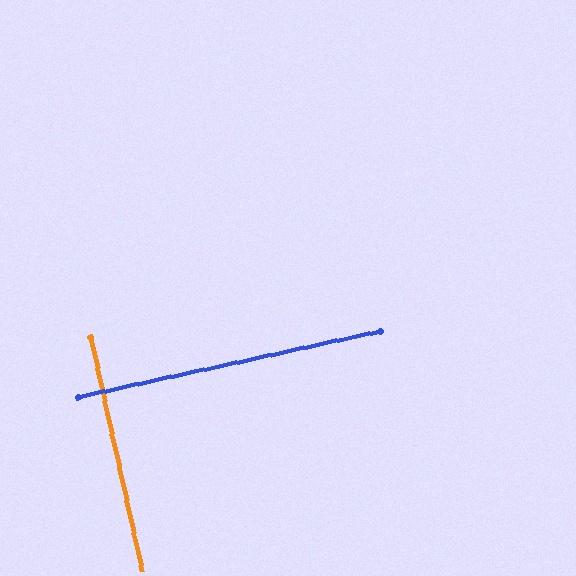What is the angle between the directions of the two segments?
Approximately 90 degrees.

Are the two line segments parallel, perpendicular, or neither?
Perpendicular — they meet at approximately 90°.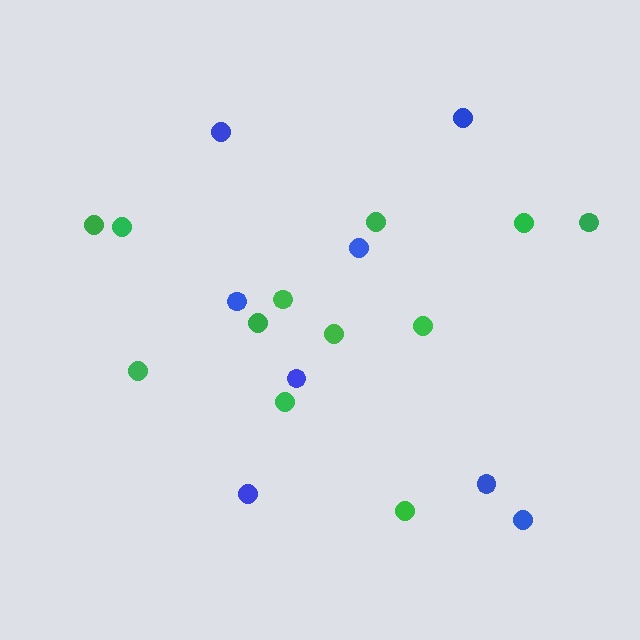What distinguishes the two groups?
There are 2 groups: one group of green circles (12) and one group of blue circles (8).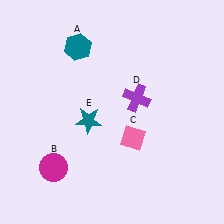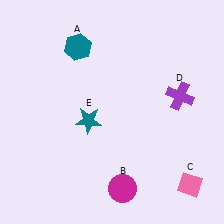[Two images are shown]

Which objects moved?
The objects that moved are: the magenta circle (B), the pink diamond (C), the purple cross (D).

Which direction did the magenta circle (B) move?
The magenta circle (B) moved right.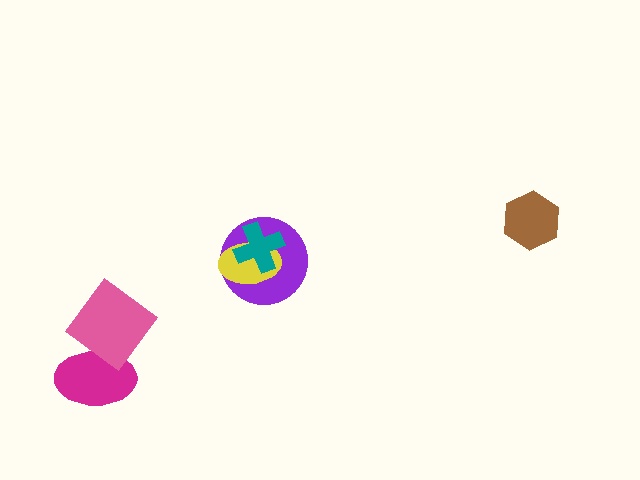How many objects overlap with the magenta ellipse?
1 object overlaps with the magenta ellipse.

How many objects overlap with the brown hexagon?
0 objects overlap with the brown hexagon.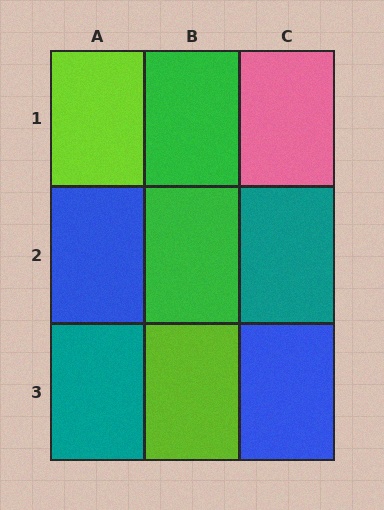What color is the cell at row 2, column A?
Blue.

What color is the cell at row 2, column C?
Teal.